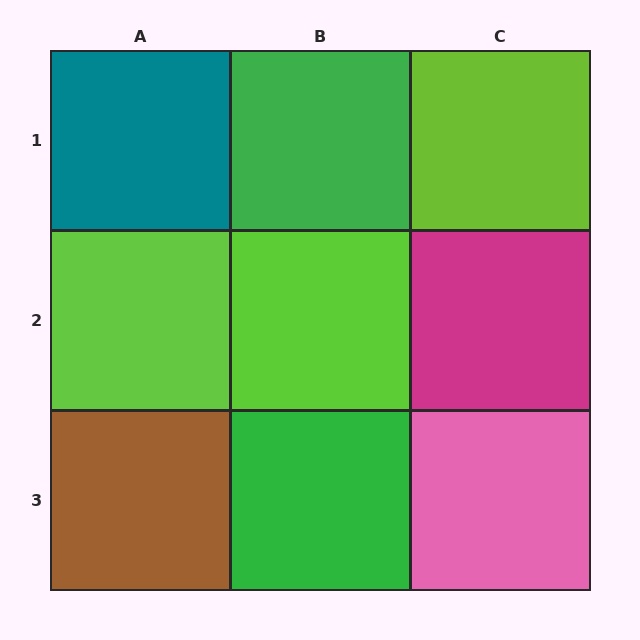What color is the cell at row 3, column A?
Brown.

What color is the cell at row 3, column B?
Green.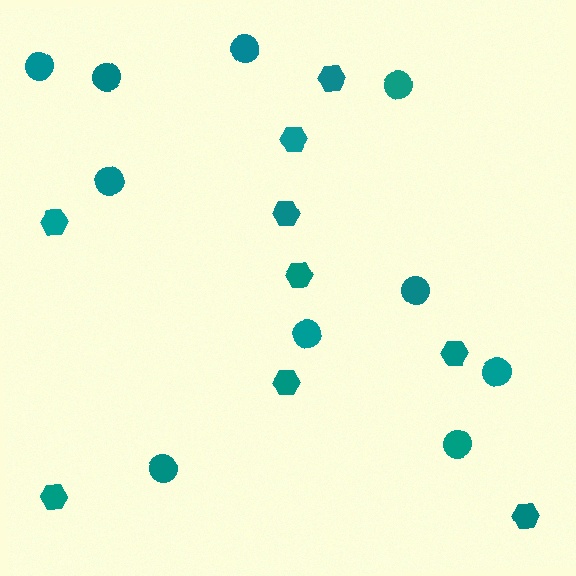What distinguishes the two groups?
There are 2 groups: one group of hexagons (9) and one group of circles (10).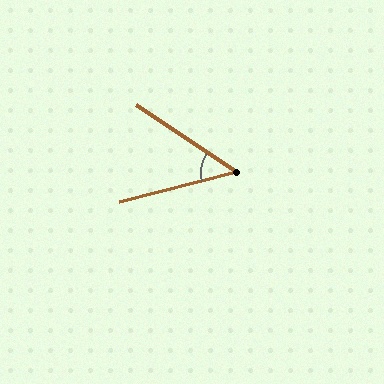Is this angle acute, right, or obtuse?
It is acute.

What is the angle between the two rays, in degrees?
Approximately 48 degrees.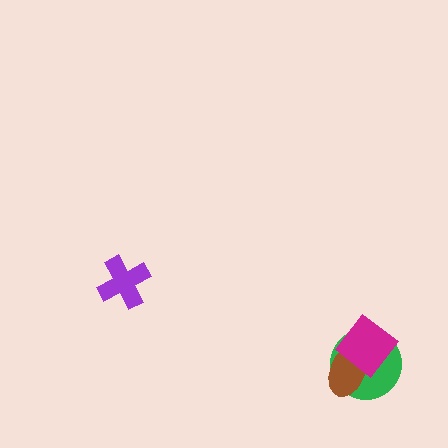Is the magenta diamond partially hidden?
No, no other shape covers it.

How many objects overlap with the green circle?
2 objects overlap with the green circle.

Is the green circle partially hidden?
Yes, it is partially covered by another shape.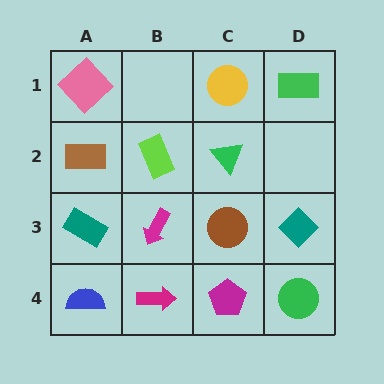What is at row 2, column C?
A green triangle.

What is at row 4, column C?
A magenta pentagon.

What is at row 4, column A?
A blue semicircle.